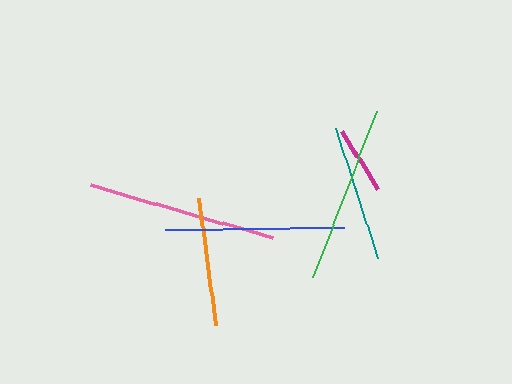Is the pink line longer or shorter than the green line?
The pink line is longer than the green line.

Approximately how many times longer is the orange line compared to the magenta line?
The orange line is approximately 1.9 times the length of the magenta line.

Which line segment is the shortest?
The magenta line is the shortest at approximately 68 pixels.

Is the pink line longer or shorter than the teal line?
The pink line is longer than the teal line.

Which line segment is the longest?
The pink line is the longest at approximately 189 pixels.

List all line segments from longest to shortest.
From longest to shortest: pink, blue, green, teal, orange, magenta.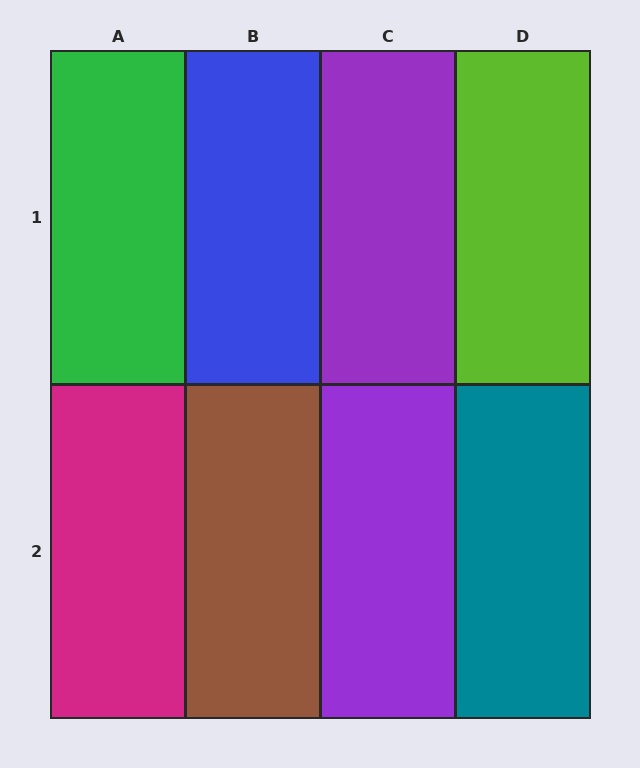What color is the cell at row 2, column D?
Teal.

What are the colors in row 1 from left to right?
Green, blue, purple, lime.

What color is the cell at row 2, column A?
Magenta.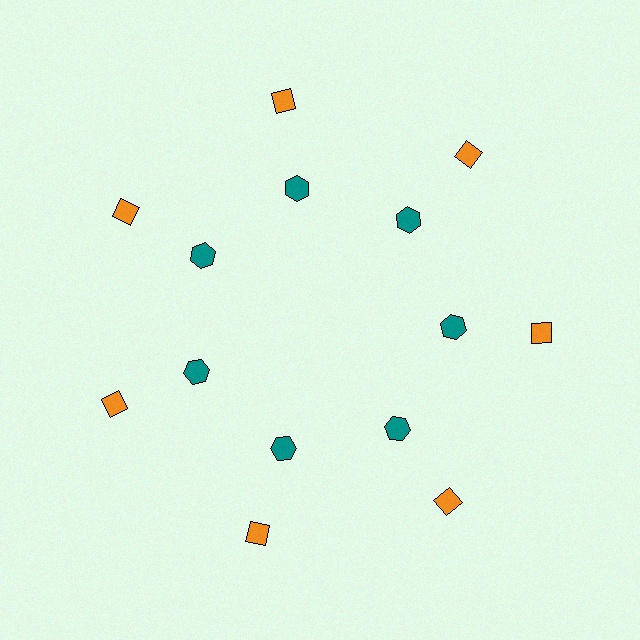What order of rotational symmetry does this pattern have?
This pattern has 7-fold rotational symmetry.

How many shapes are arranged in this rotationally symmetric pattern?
There are 14 shapes, arranged in 7 groups of 2.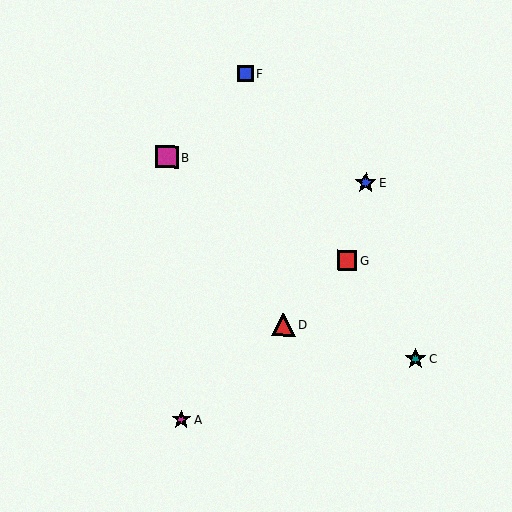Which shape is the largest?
The red triangle (labeled D) is the largest.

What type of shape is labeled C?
Shape C is a teal star.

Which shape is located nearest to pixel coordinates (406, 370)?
The teal star (labeled C) at (416, 359) is nearest to that location.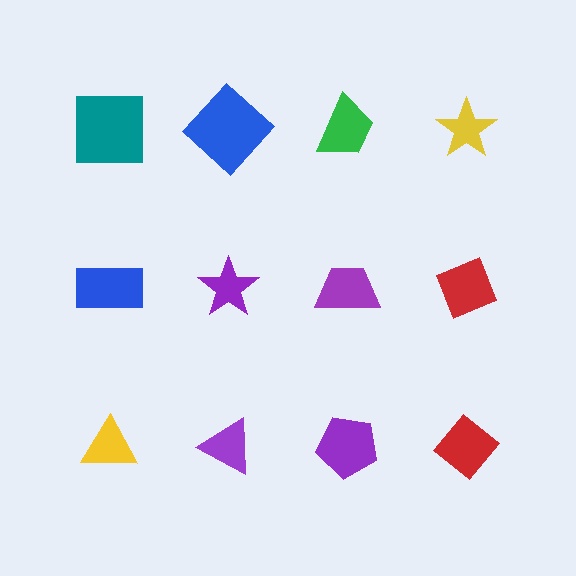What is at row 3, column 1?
A yellow triangle.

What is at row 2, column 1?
A blue rectangle.